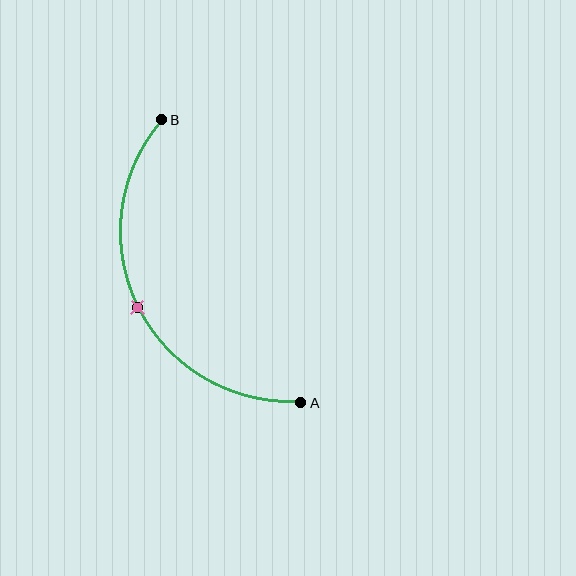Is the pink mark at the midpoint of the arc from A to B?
Yes. The pink mark lies on the arc at equal arc-length from both A and B — it is the arc midpoint.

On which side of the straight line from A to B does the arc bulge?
The arc bulges to the left of the straight line connecting A and B.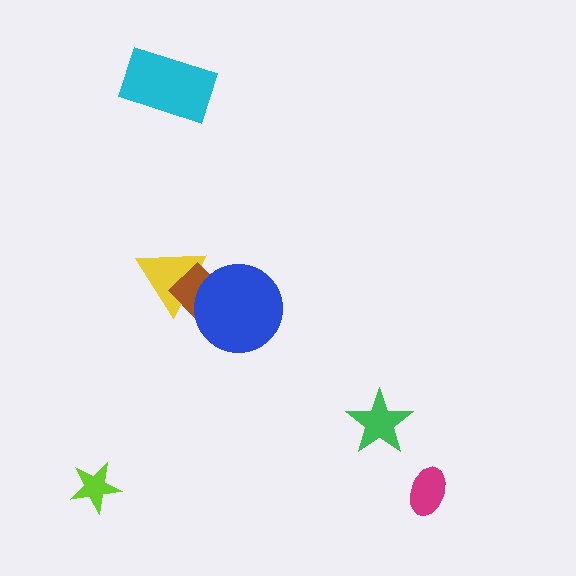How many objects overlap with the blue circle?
2 objects overlap with the blue circle.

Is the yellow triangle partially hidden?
Yes, it is partially covered by another shape.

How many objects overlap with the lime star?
0 objects overlap with the lime star.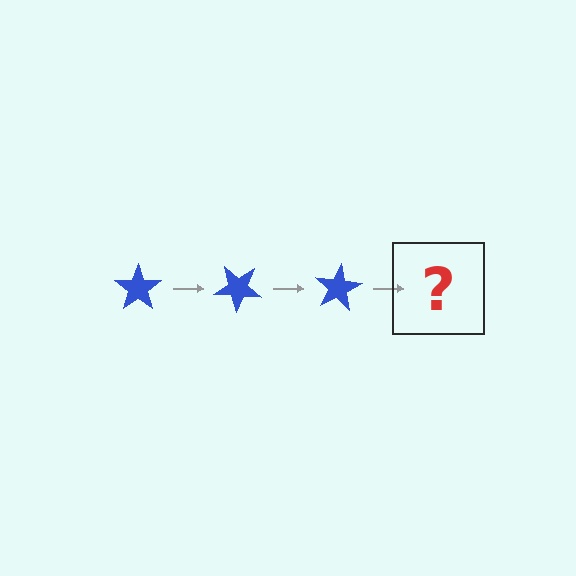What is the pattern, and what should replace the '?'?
The pattern is that the star rotates 40 degrees each step. The '?' should be a blue star rotated 120 degrees.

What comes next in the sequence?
The next element should be a blue star rotated 120 degrees.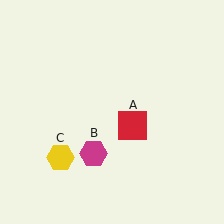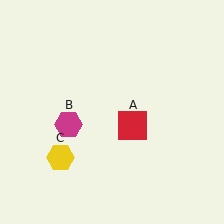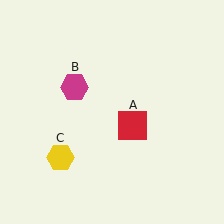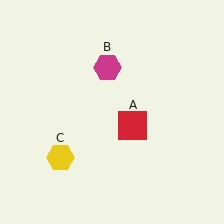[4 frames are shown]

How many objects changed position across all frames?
1 object changed position: magenta hexagon (object B).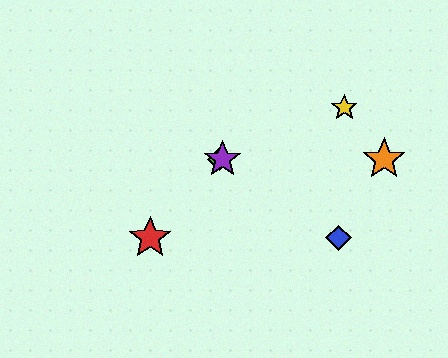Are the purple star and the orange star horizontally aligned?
Yes, both are at y≈159.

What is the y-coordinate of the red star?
The red star is at y≈238.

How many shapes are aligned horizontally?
3 shapes (the green diamond, the purple star, the orange star) are aligned horizontally.